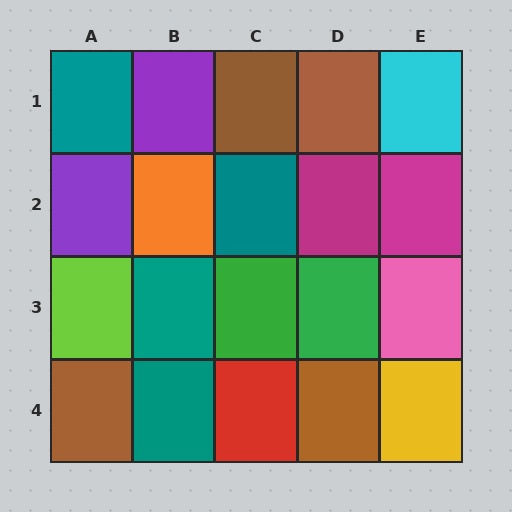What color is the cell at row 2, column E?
Magenta.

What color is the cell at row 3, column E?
Pink.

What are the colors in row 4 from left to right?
Brown, teal, red, brown, yellow.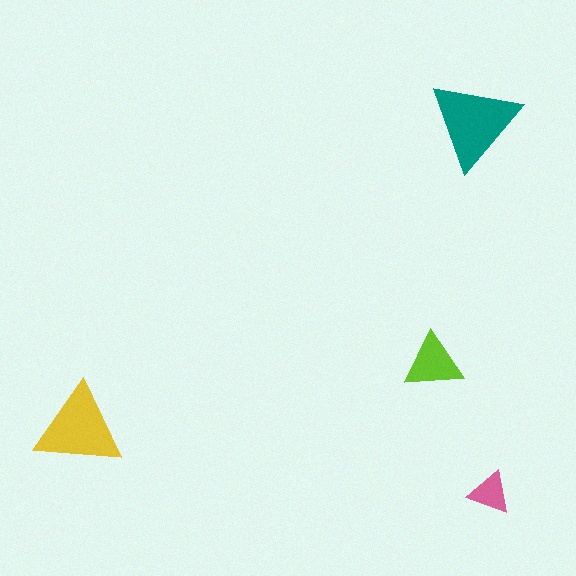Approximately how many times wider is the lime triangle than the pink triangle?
About 1.5 times wider.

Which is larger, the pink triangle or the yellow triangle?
The yellow one.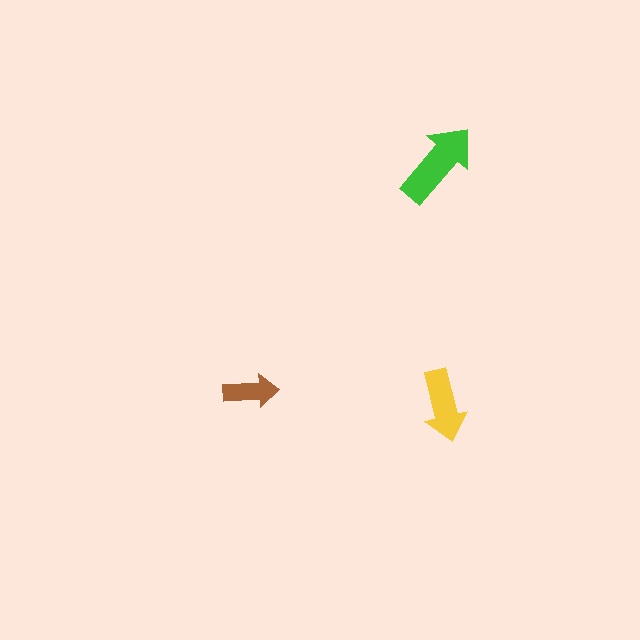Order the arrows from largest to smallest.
the green one, the yellow one, the brown one.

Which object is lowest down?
The yellow arrow is bottommost.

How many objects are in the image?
There are 3 objects in the image.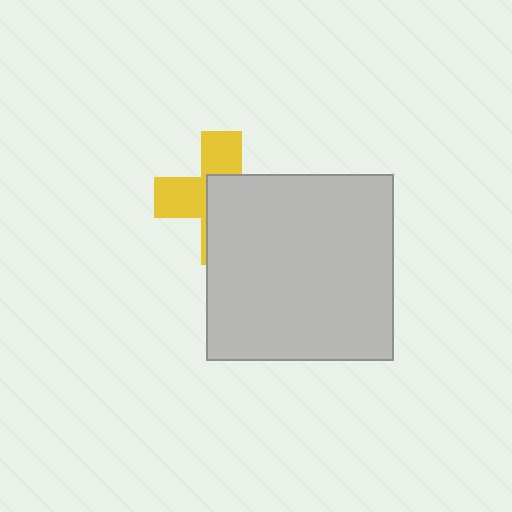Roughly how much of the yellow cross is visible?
A small part of it is visible (roughly 44%).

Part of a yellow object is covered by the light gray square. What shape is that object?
It is a cross.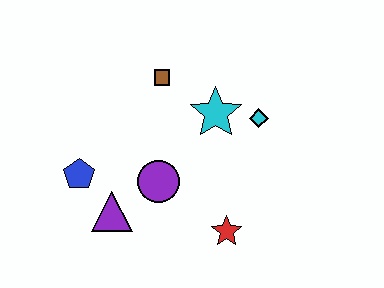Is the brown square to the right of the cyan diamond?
No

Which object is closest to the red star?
The purple circle is closest to the red star.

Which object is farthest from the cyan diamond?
The blue pentagon is farthest from the cyan diamond.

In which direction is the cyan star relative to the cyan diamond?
The cyan star is to the left of the cyan diamond.